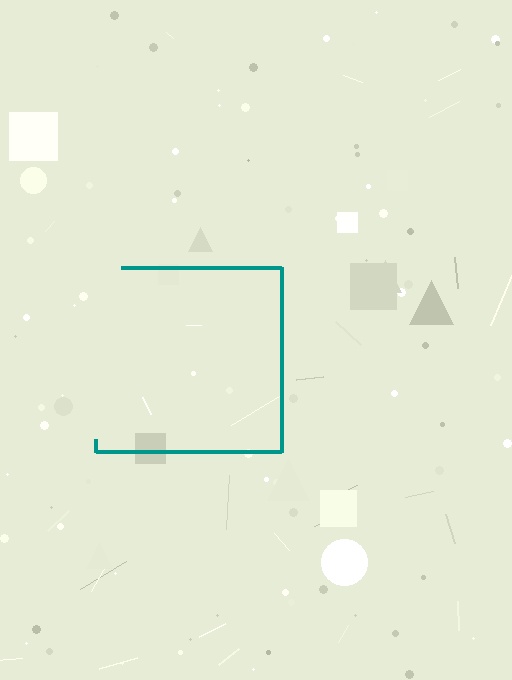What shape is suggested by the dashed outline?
The dashed outline suggests a square.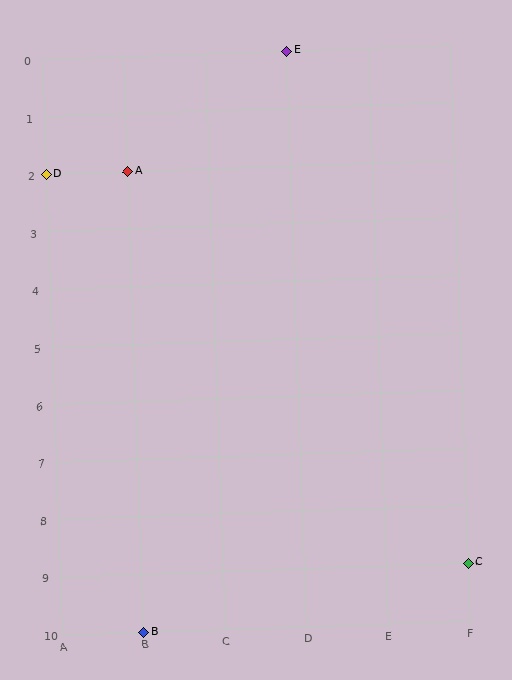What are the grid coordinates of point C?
Point C is at grid coordinates (F, 9).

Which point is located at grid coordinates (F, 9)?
Point C is at (F, 9).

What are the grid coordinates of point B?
Point B is at grid coordinates (B, 10).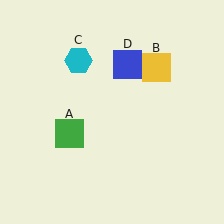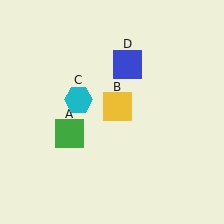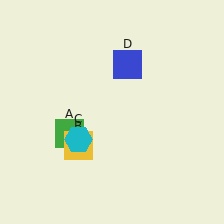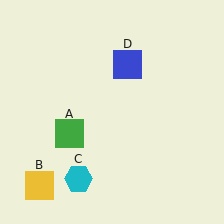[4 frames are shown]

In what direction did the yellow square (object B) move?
The yellow square (object B) moved down and to the left.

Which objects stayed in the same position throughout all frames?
Green square (object A) and blue square (object D) remained stationary.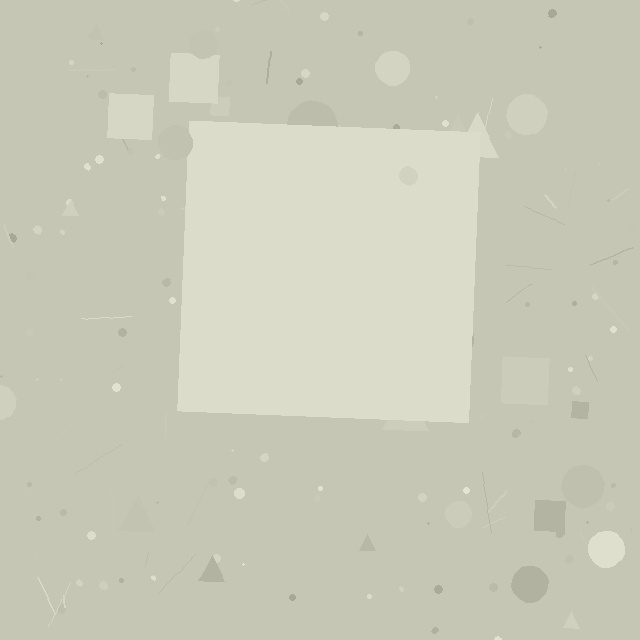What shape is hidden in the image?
A square is hidden in the image.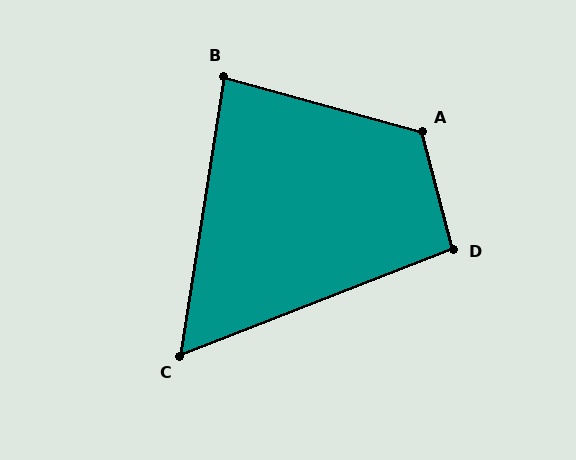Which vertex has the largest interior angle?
A, at approximately 120 degrees.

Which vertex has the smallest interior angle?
C, at approximately 60 degrees.